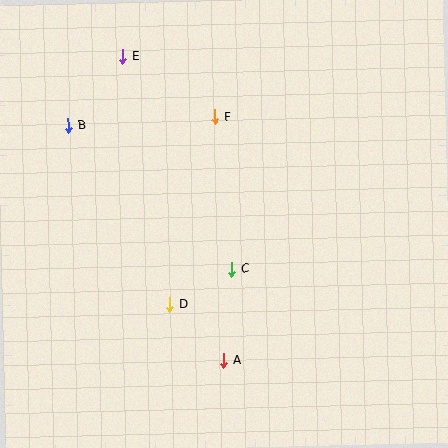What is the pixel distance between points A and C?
The distance between A and C is 92 pixels.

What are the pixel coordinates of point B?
Point B is at (68, 126).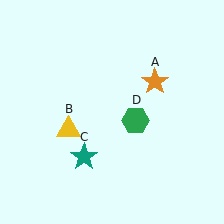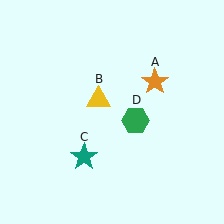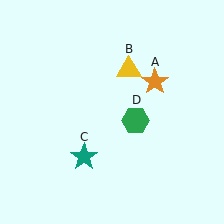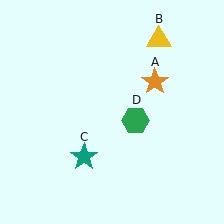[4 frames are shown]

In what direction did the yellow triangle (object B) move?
The yellow triangle (object B) moved up and to the right.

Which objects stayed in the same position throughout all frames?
Orange star (object A) and teal star (object C) and green hexagon (object D) remained stationary.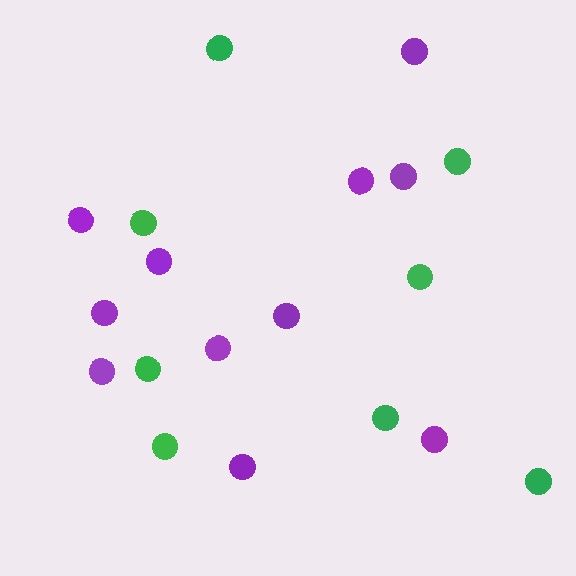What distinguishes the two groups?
There are 2 groups: one group of green circles (8) and one group of purple circles (11).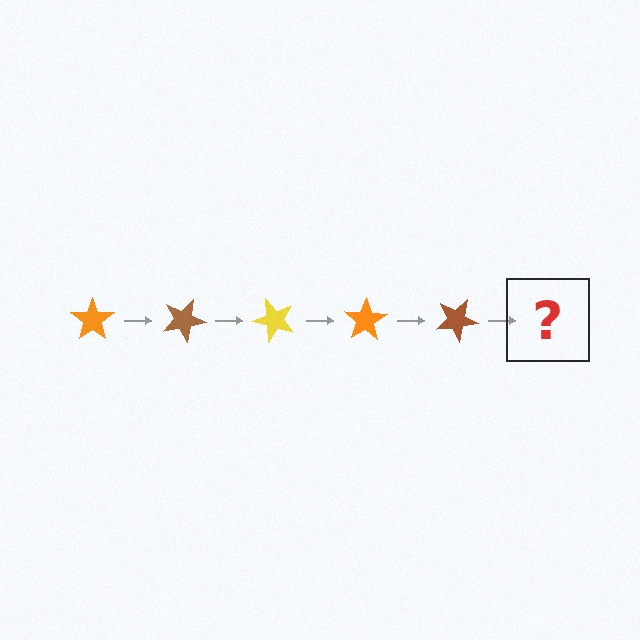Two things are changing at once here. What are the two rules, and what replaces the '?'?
The two rules are that it rotates 25 degrees each step and the color cycles through orange, brown, and yellow. The '?' should be a yellow star, rotated 125 degrees from the start.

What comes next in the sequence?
The next element should be a yellow star, rotated 125 degrees from the start.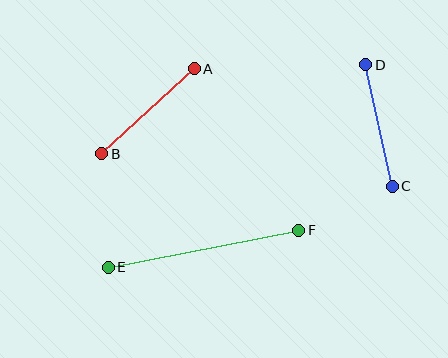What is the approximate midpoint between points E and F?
The midpoint is at approximately (203, 249) pixels.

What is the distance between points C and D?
The distance is approximately 124 pixels.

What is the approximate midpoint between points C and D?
The midpoint is at approximately (379, 126) pixels.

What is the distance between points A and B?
The distance is approximately 126 pixels.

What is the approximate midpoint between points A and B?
The midpoint is at approximately (148, 111) pixels.